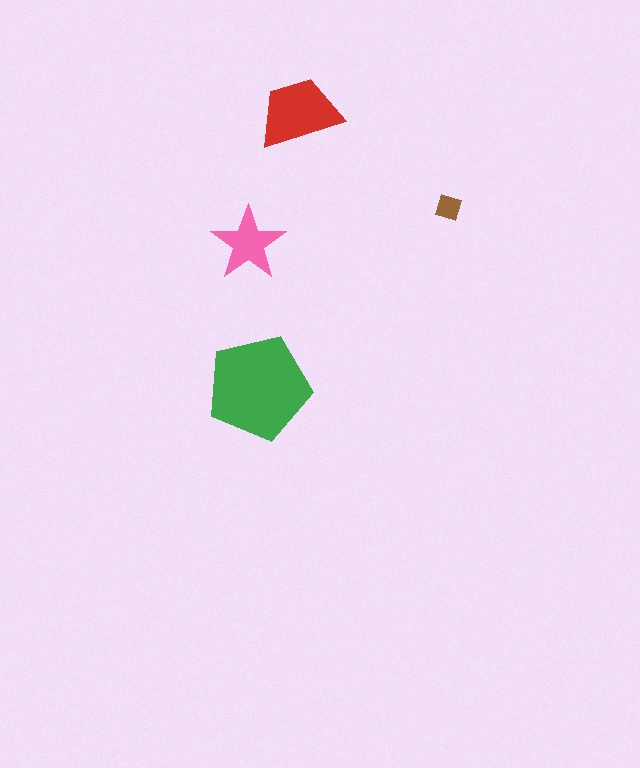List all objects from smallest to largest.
The brown diamond, the pink star, the red trapezoid, the green pentagon.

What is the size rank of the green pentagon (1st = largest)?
1st.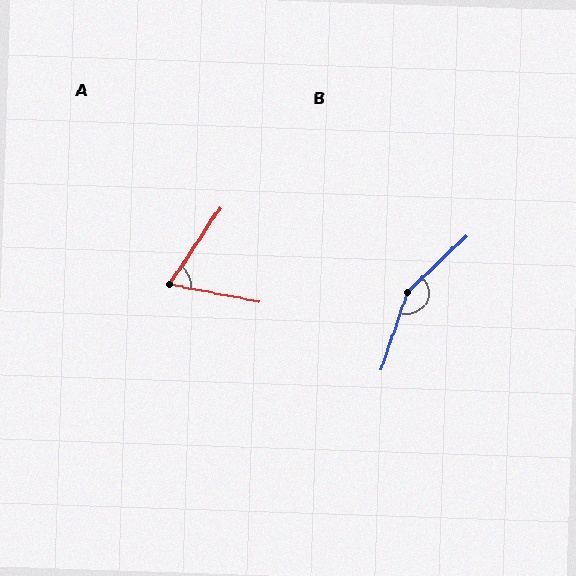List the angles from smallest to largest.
A (68°), B (153°).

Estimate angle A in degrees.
Approximately 68 degrees.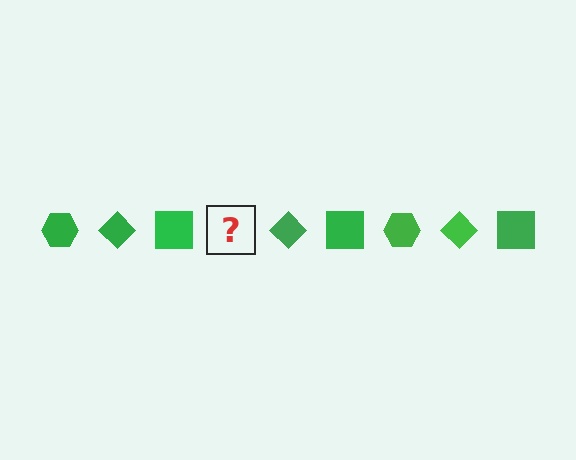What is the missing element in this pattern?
The missing element is a green hexagon.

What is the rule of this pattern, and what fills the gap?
The rule is that the pattern cycles through hexagon, diamond, square shapes in green. The gap should be filled with a green hexagon.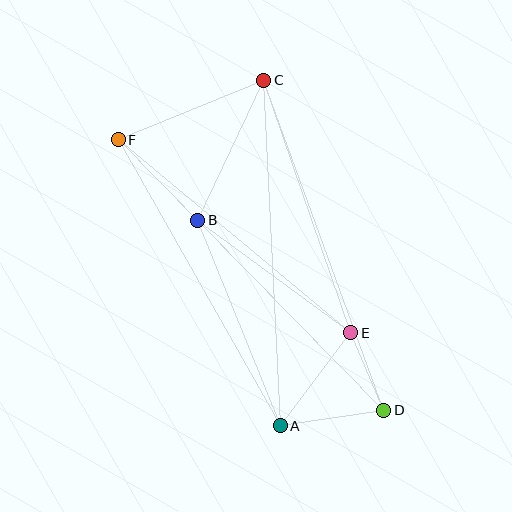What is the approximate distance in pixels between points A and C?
The distance between A and C is approximately 346 pixels.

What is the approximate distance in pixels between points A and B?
The distance between A and B is approximately 221 pixels.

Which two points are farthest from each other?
Points D and F are farthest from each other.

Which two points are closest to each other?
Points D and E are closest to each other.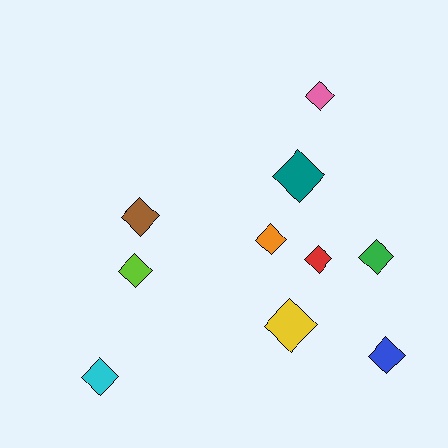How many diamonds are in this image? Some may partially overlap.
There are 10 diamonds.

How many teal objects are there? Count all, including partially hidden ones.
There is 1 teal object.